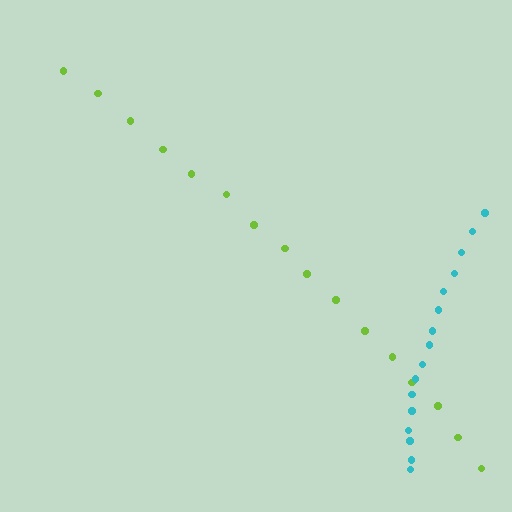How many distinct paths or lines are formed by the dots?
There are 2 distinct paths.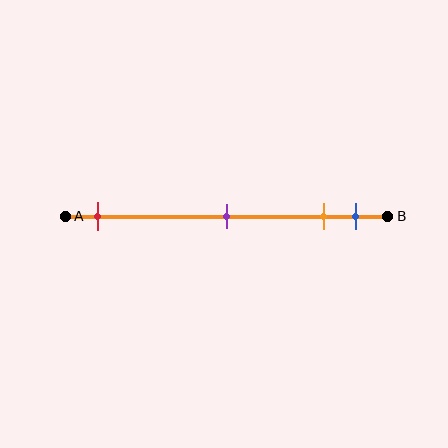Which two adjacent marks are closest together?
The orange and blue marks are the closest adjacent pair.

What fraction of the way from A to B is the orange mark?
The orange mark is approximately 80% (0.8) of the way from A to B.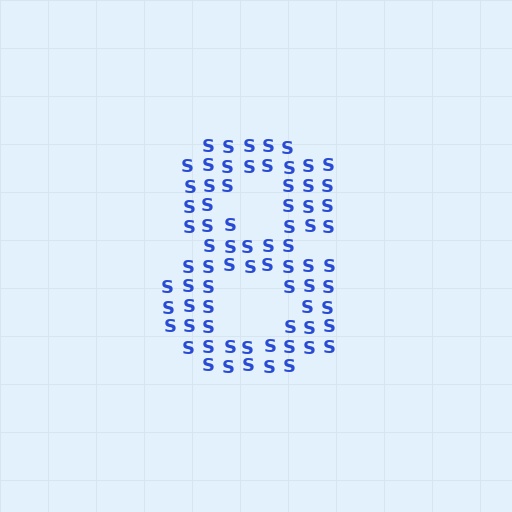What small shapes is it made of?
It is made of small letter S's.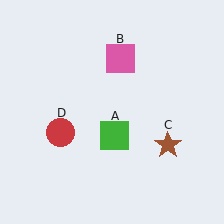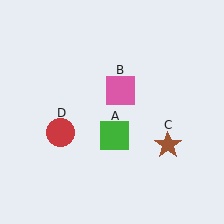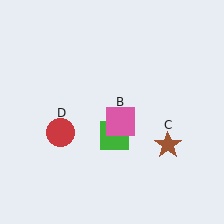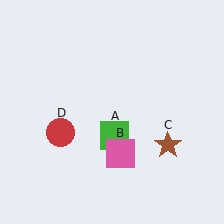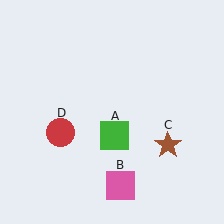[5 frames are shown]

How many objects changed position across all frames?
1 object changed position: pink square (object B).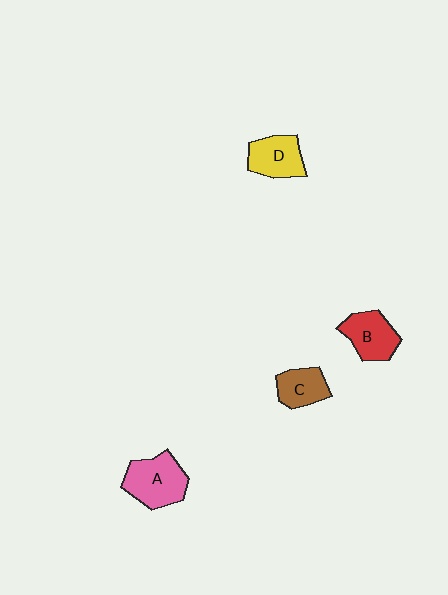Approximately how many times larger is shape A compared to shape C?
Approximately 1.6 times.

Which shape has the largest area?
Shape A (pink).